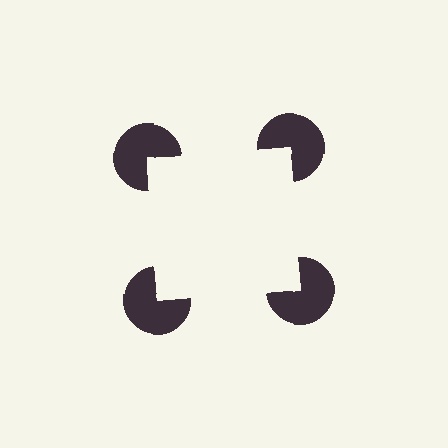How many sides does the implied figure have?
4 sides.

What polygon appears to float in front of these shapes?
An illusory square — its edges are inferred from the aligned wedge cuts in the pac-man discs, not physically drawn.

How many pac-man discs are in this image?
There are 4 — one at each vertex of the illusory square.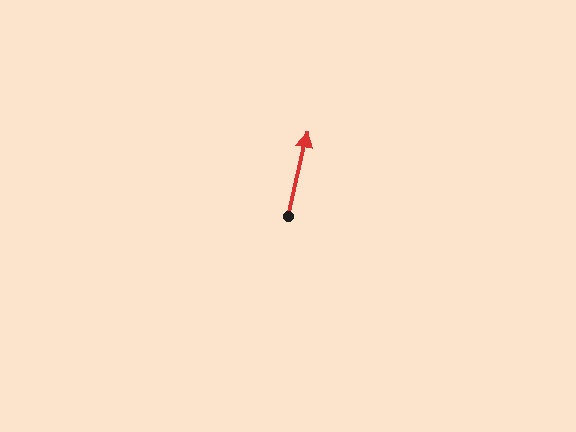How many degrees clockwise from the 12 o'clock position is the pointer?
Approximately 13 degrees.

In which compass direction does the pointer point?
North.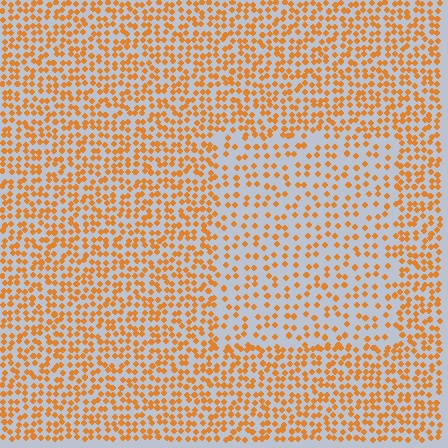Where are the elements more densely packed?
The elements are more densely packed outside the rectangle boundary.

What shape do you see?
I see a rectangle.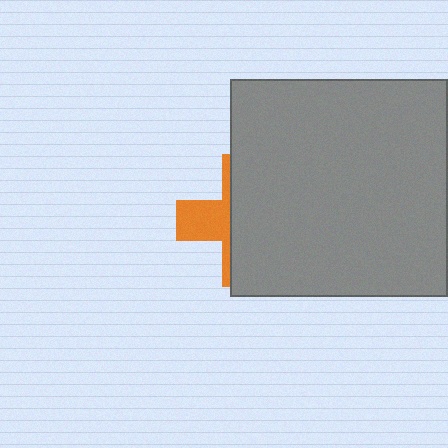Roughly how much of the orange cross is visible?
A small part of it is visible (roughly 32%).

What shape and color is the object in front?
The object in front is a gray square.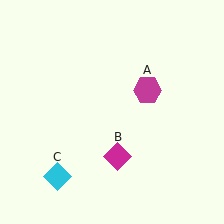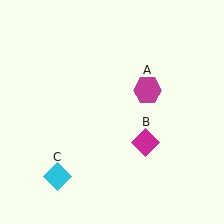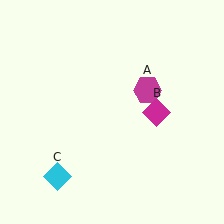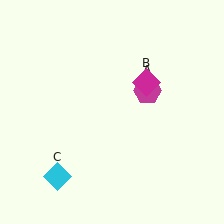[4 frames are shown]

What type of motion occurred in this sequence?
The magenta diamond (object B) rotated counterclockwise around the center of the scene.